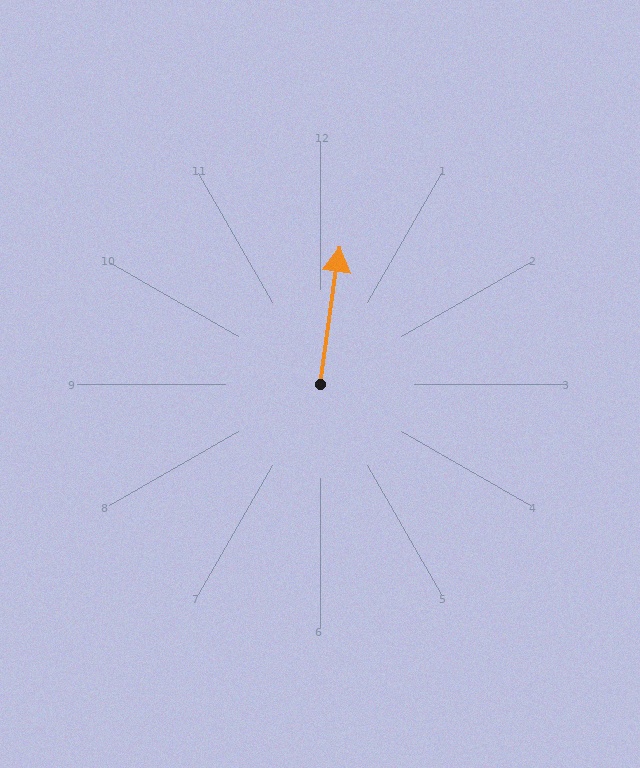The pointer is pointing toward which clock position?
Roughly 12 o'clock.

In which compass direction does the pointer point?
North.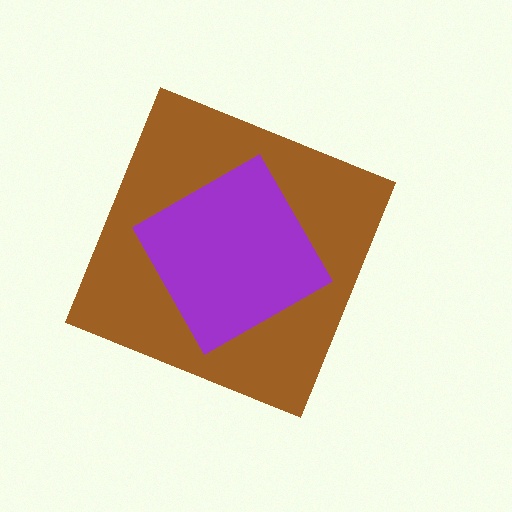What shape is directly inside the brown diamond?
The purple square.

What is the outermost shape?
The brown diamond.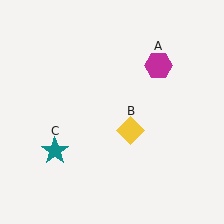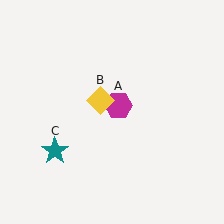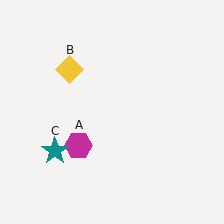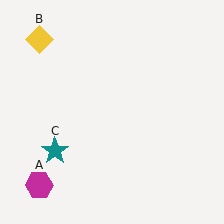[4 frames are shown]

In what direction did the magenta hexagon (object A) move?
The magenta hexagon (object A) moved down and to the left.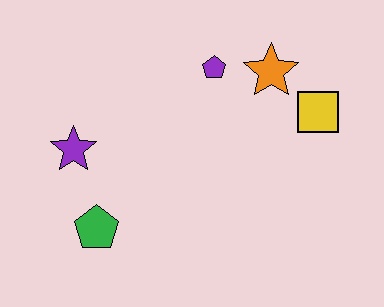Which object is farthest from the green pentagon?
The yellow square is farthest from the green pentagon.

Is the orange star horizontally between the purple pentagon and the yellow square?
Yes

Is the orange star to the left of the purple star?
No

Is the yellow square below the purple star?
No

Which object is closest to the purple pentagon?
The orange star is closest to the purple pentagon.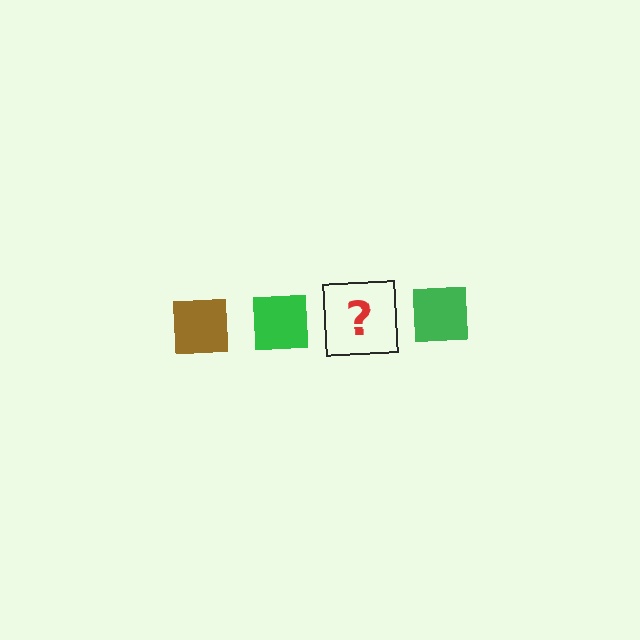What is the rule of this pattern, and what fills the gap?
The rule is that the pattern cycles through brown, green squares. The gap should be filled with a brown square.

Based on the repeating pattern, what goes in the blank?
The blank should be a brown square.